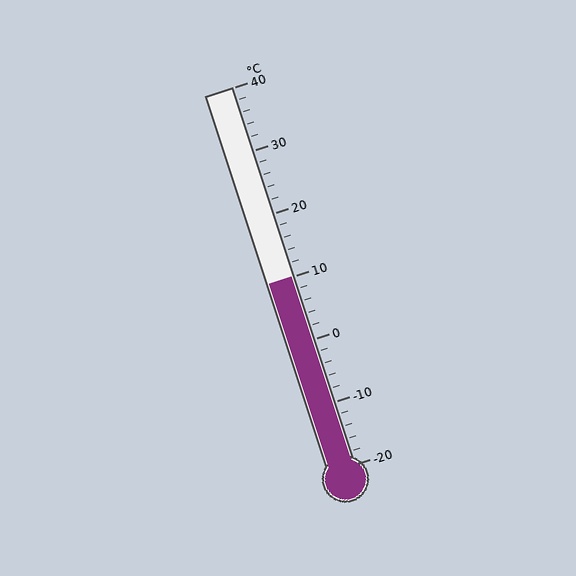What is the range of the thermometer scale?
The thermometer scale ranges from -20°C to 40°C.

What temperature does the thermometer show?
The thermometer shows approximately 10°C.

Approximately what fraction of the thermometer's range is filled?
The thermometer is filled to approximately 50% of its range.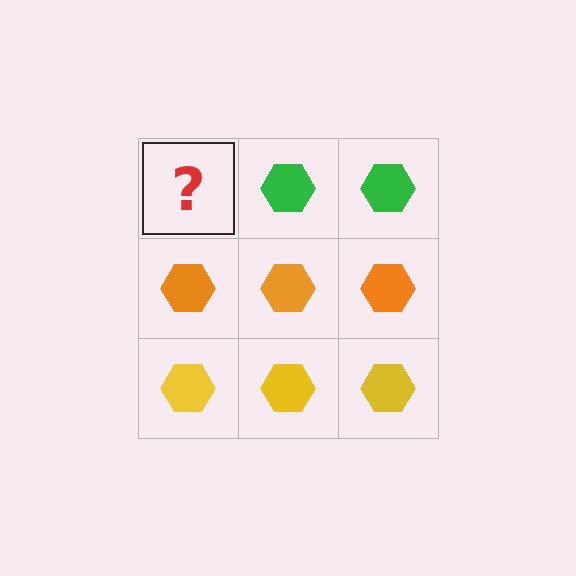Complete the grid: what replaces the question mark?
The question mark should be replaced with a green hexagon.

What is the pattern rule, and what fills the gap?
The rule is that each row has a consistent color. The gap should be filled with a green hexagon.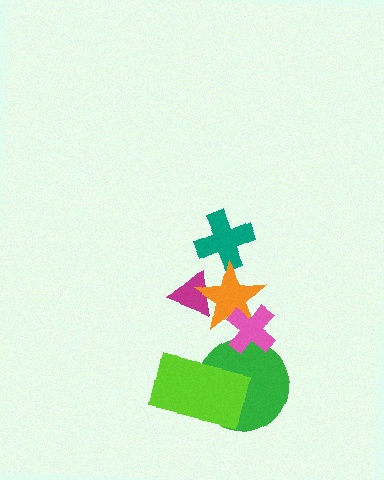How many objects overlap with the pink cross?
2 objects overlap with the pink cross.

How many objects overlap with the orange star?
3 objects overlap with the orange star.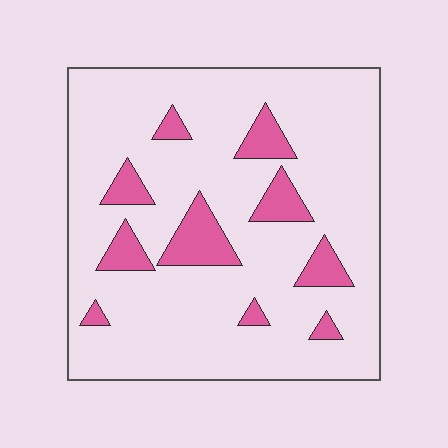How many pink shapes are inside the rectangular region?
10.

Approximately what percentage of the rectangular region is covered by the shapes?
Approximately 15%.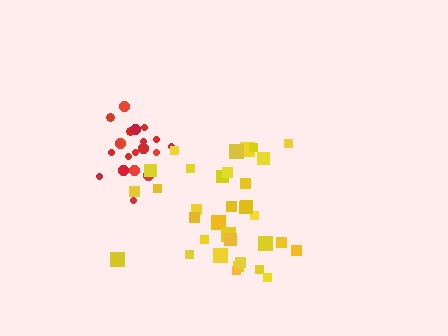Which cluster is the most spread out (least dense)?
Yellow.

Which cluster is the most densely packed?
Red.